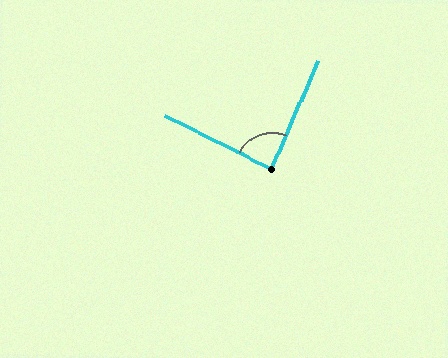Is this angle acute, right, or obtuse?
It is approximately a right angle.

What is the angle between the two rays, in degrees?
Approximately 87 degrees.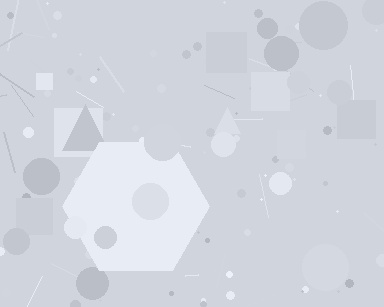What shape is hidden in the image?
A hexagon is hidden in the image.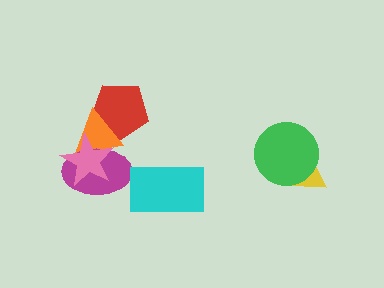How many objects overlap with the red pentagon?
1 object overlaps with the red pentagon.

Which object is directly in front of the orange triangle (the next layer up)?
The magenta ellipse is directly in front of the orange triangle.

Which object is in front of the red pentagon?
The orange triangle is in front of the red pentagon.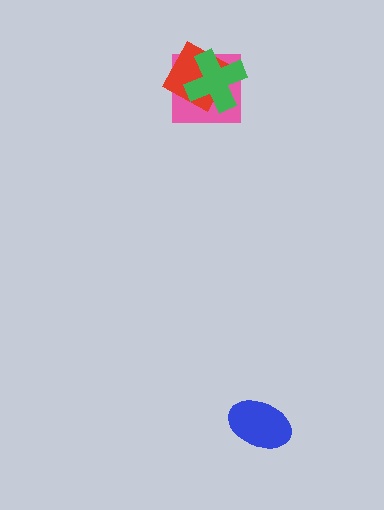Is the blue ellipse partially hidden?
No, no other shape covers it.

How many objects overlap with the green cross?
2 objects overlap with the green cross.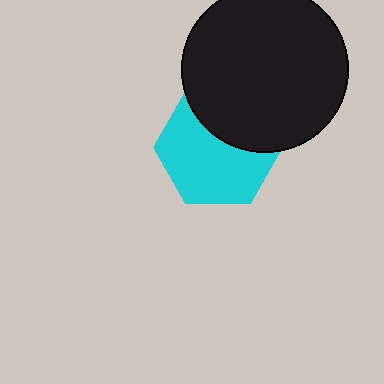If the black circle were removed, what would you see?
You would see the complete cyan hexagon.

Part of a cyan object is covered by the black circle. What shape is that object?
It is a hexagon.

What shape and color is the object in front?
The object in front is a black circle.